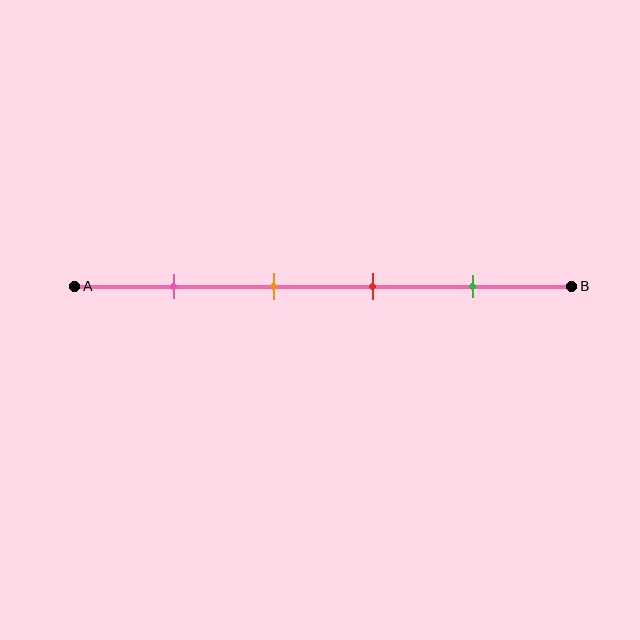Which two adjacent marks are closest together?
The orange and red marks are the closest adjacent pair.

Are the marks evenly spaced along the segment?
Yes, the marks are approximately evenly spaced.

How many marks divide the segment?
There are 4 marks dividing the segment.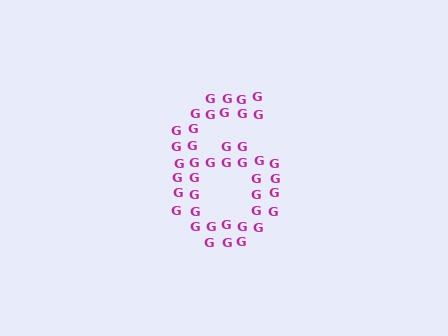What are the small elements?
The small elements are letter G's.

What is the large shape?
The large shape is the digit 6.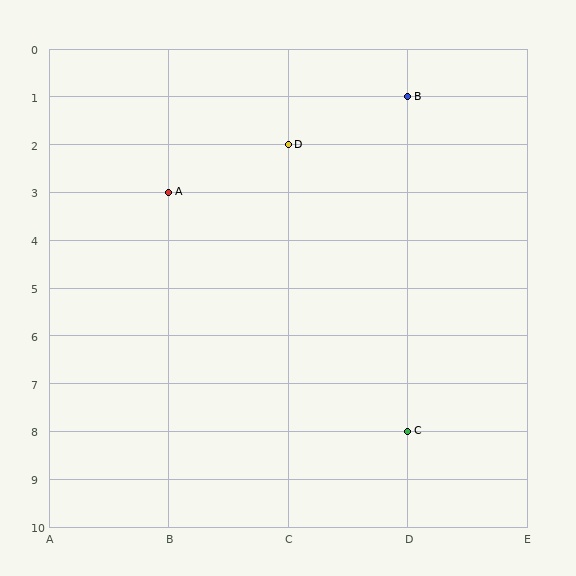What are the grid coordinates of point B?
Point B is at grid coordinates (D, 1).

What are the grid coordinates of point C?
Point C is at grid coordinates (D, 8).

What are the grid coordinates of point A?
Point A is at grid coordinates (B, 3).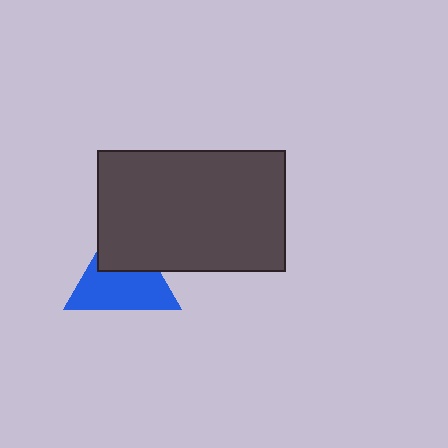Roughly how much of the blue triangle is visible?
About half of it is visible (roughly 62%).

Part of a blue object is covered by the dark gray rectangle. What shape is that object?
It is a triangle.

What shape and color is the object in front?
The object in front is a dark gray rectangle.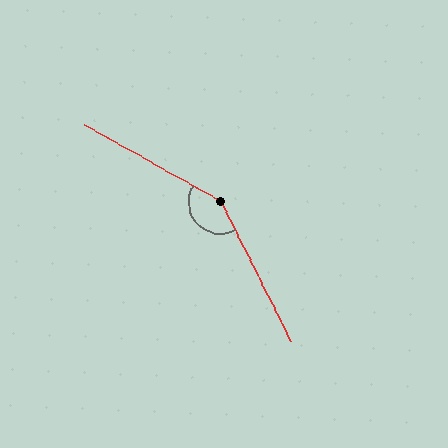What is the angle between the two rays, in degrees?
Approximately 146 degrees.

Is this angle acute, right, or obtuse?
It is obtuse.